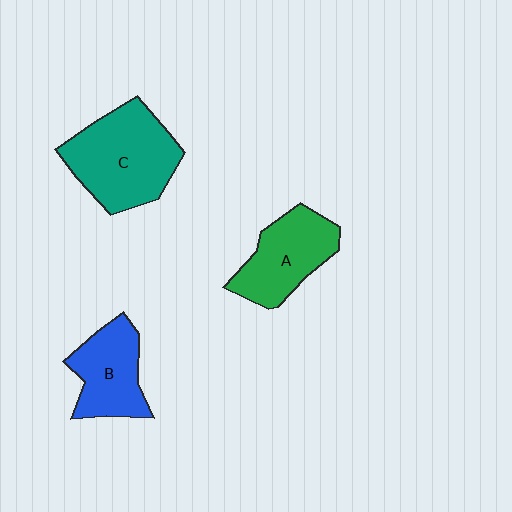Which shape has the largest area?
Shape C (teal).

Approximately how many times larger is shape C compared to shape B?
Approximately 1.5 times.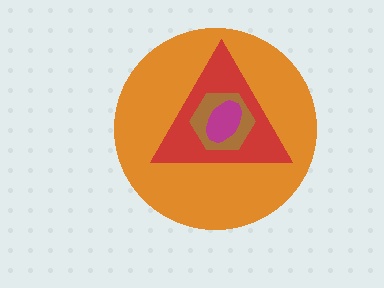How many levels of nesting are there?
4.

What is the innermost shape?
The magenta ellipse.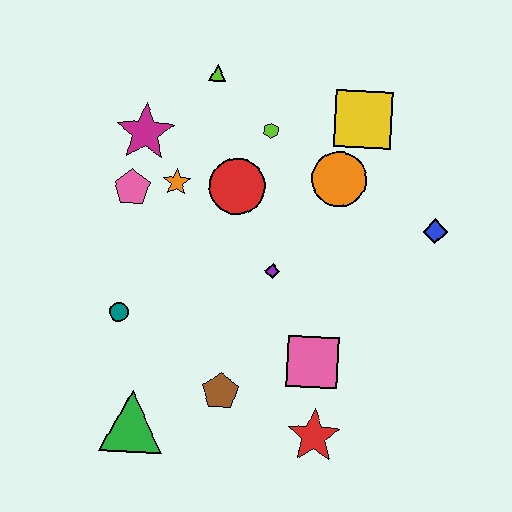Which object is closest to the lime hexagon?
The red circle is closest to the lime hexagon.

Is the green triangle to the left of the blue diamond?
Yes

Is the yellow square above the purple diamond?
Yes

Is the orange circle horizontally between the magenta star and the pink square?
No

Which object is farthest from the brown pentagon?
The lime triangle is farthest from the brown pentagon.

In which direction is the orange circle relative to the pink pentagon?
The orange circle is to the right of the pink pentagon.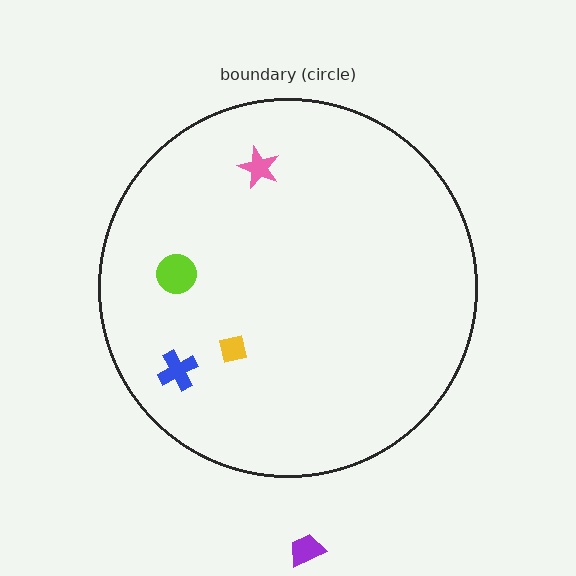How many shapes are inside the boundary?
4 inside, 1 outside.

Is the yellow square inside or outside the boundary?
Inside.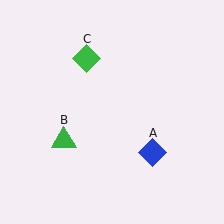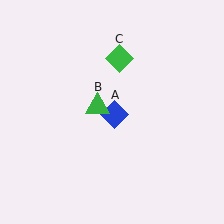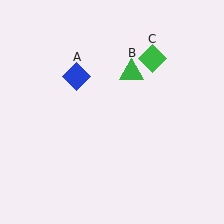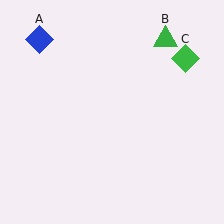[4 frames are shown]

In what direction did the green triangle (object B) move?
The green triangle (object B) moved up and to the right.